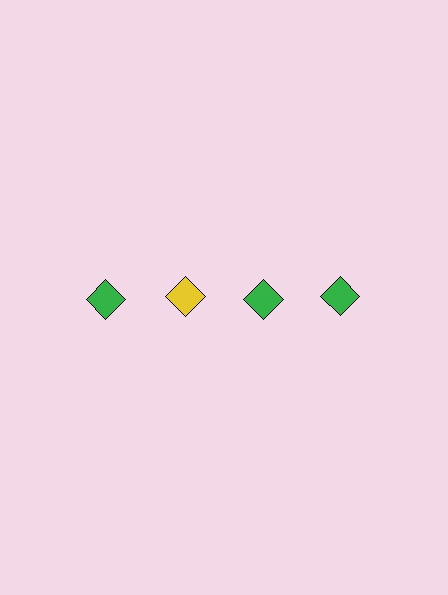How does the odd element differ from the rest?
It has a different color: yellow instead of green.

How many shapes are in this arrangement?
There are 4 shapes arranged in a grid pattern.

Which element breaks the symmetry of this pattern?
The yellow diamond in the top row, second from left column breaks the symmetry. All other shapes are green diamonds.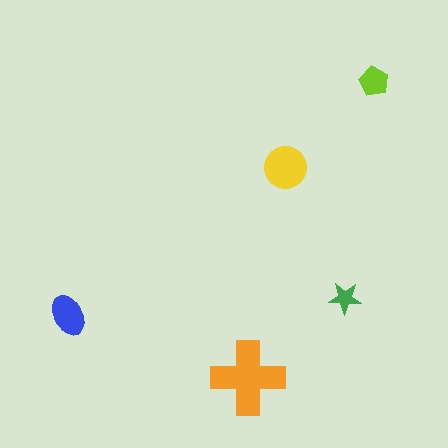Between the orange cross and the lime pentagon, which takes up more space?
The orange cross.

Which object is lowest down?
The orange cross is bottommost.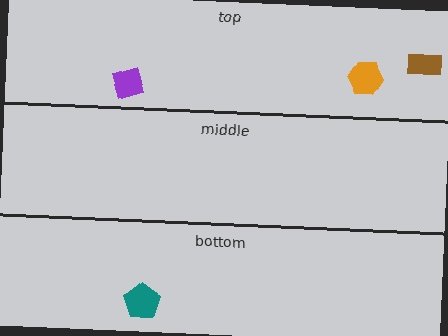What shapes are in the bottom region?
The teal pentagon.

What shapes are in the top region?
The purple square, the brown rectangle, the orange hexagon.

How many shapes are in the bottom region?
1.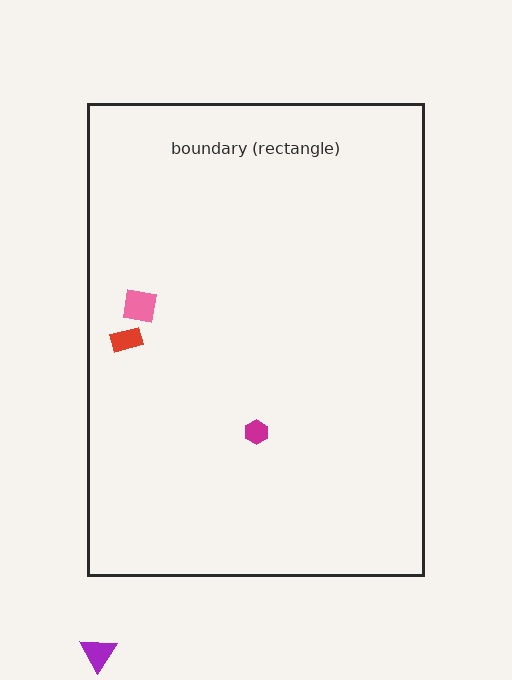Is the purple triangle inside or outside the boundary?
Outside.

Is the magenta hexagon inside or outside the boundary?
Inside.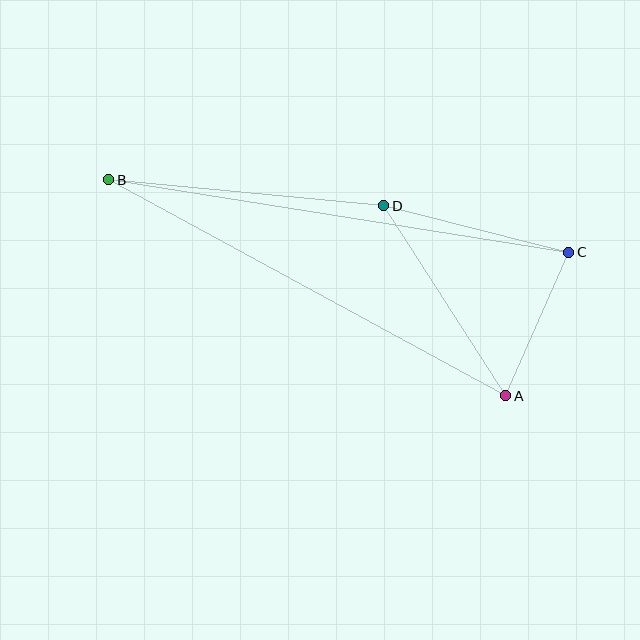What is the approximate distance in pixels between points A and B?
The distance between A and B is approximately 452 pixels.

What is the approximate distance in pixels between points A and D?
The distance between A and D is approximately 226 pixels.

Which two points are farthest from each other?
Points B and C are farthest from each other.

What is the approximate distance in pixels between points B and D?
The distance between B and D is approximately 276 pixels.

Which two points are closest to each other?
Points A and C are closest to each other.